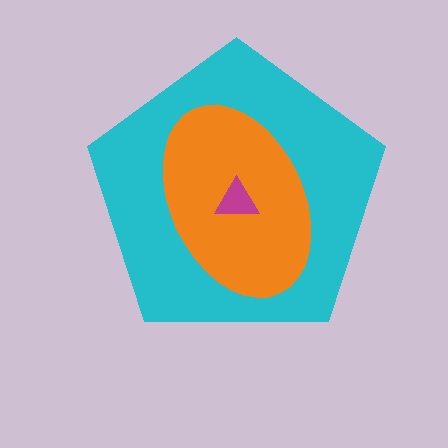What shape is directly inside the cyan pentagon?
The orange ellipse.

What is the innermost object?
The magenta triangle.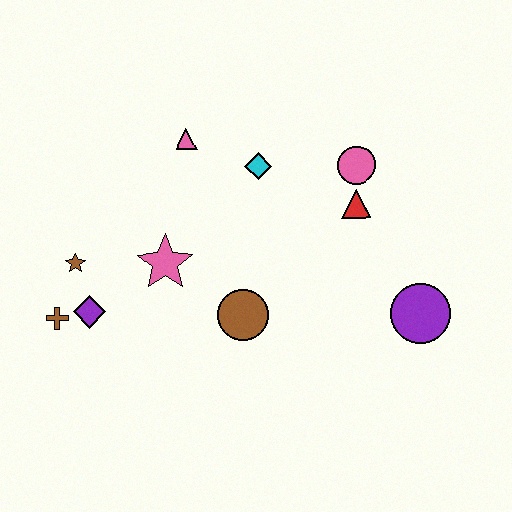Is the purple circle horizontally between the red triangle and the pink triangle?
No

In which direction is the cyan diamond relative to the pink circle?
The cyan diamond is to the left of the pink circle.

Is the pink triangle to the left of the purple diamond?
No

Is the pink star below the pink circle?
Yes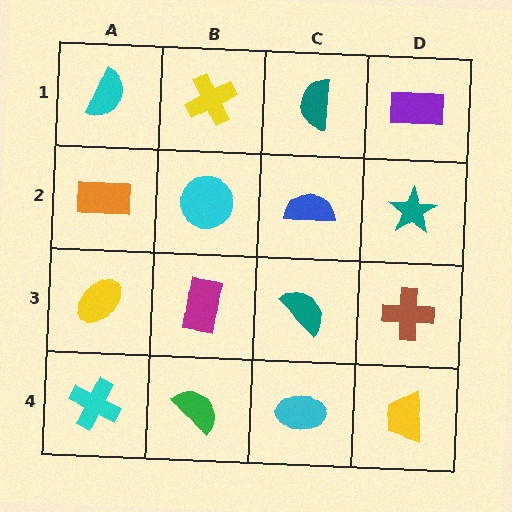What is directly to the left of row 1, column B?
A cyan semicircle.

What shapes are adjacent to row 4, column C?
A teal semicircle (row 3, column C), a green semicircle (row 4, column B), a yellow trapezoid (row 4, column D).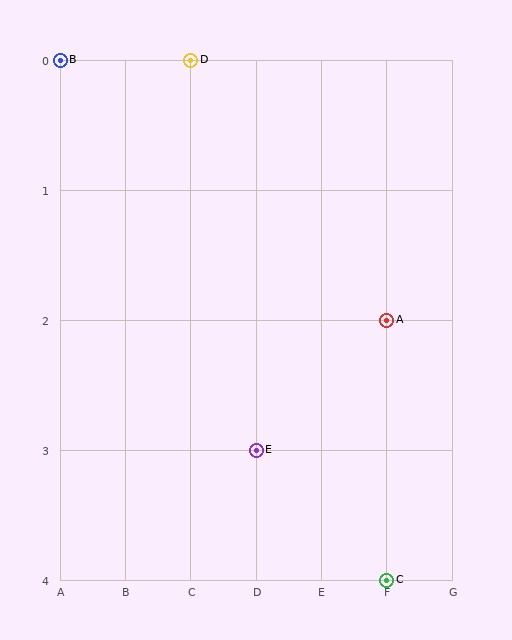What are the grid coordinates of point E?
Point E is at grid coordinates (D, 3).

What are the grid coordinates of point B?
Point B is at grid coordinates (A, 0).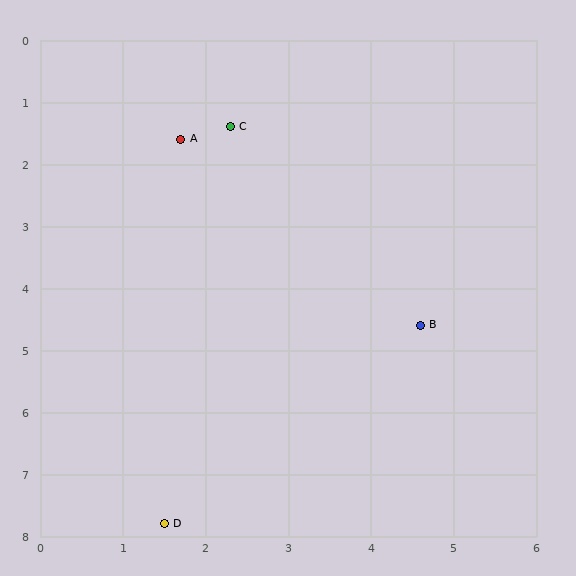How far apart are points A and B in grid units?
Points A and B are about 4.2 grid units apart.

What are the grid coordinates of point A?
Point A is at approximately (1.7, 1.6).